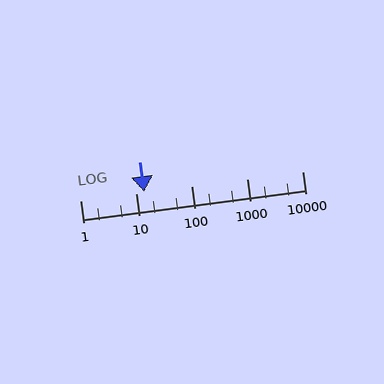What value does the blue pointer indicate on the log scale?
The pointer indicates approximately 14.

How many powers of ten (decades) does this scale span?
The scale spans 4 decades, from 1 to 10000.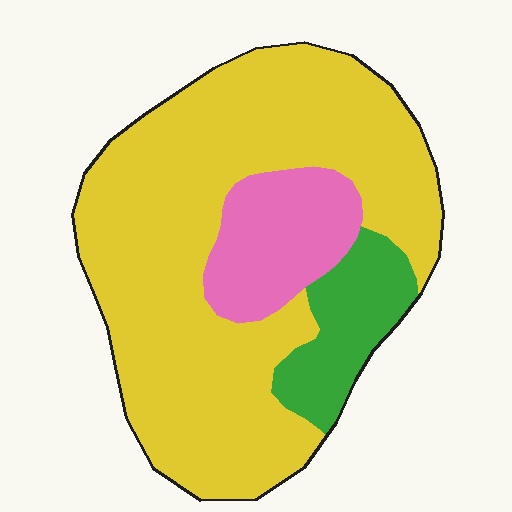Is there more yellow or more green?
Yellow.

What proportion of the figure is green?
Green covers around 10% of the figure.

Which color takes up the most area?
Yellow, at roughly 75%.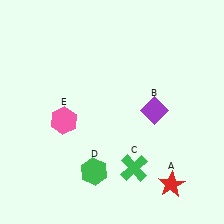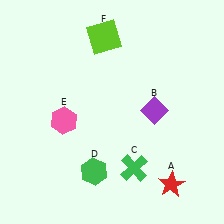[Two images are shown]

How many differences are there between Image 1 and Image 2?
There is 1 difference between the two images.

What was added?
A lime square (F) was added in Image 2.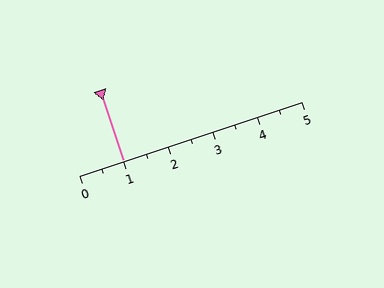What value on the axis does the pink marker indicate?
The marker indicates approximately 1.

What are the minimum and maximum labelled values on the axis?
The axis runs from 0 to 5.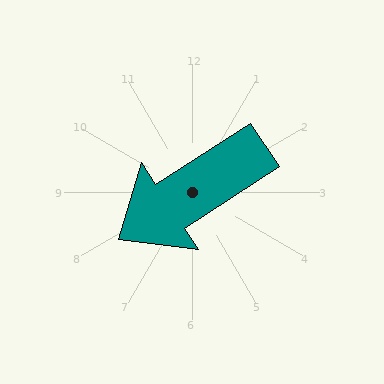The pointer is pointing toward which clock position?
Roughly 8 o'clock.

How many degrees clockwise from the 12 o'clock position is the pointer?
Approximately 237 degrees.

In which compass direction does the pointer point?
Southwest.